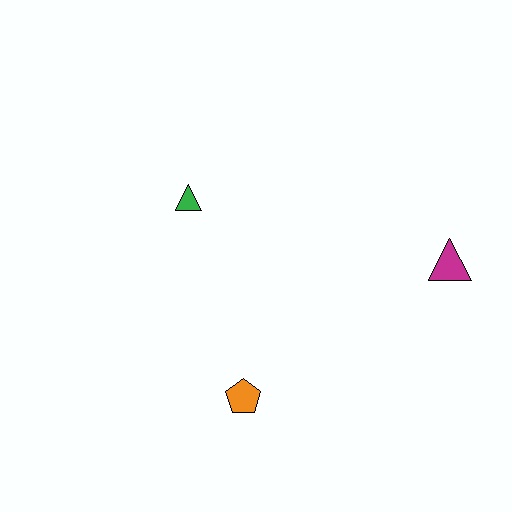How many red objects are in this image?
There are no red objects.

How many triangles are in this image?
There are 2 triangles.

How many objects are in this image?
There are 3 objects.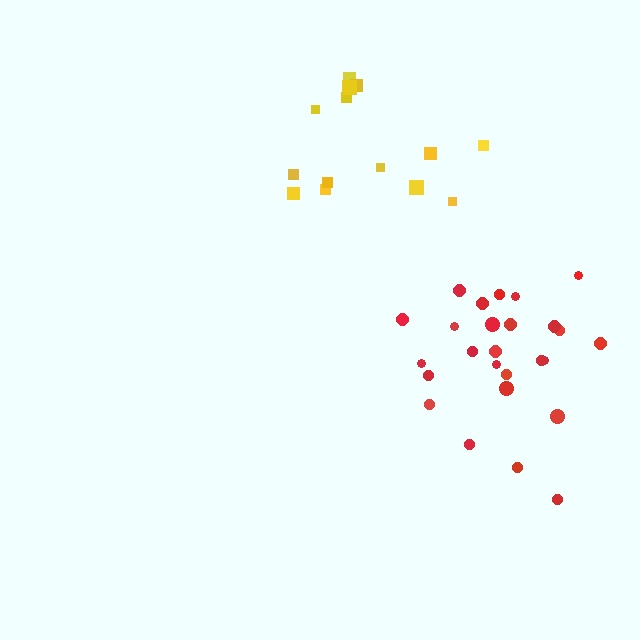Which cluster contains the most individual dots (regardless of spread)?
Red (26).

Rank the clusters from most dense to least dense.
red, yellow.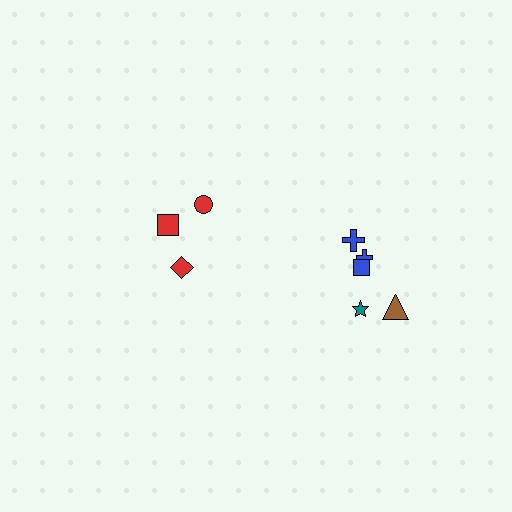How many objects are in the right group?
There are 5 objects.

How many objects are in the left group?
There are 3 objects.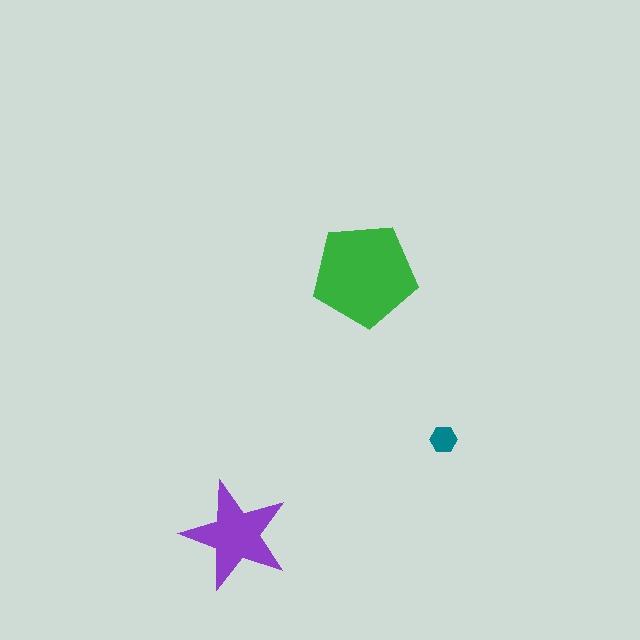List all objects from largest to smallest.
The green pentagon, the purple star, the teal hexagon.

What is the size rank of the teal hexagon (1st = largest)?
3rd.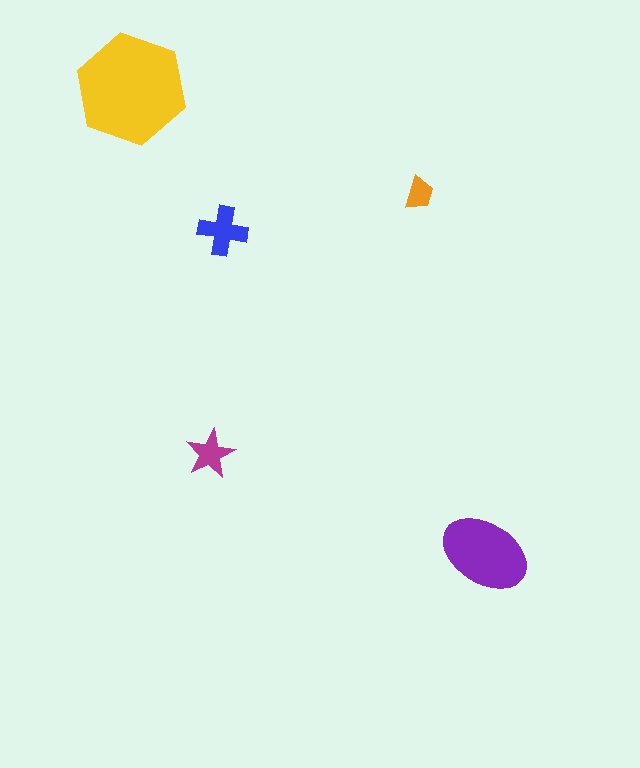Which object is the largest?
The yellow hexagon.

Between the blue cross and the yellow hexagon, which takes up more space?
The yellow hexagon.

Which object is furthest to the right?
The purple ellipse is rightmost.